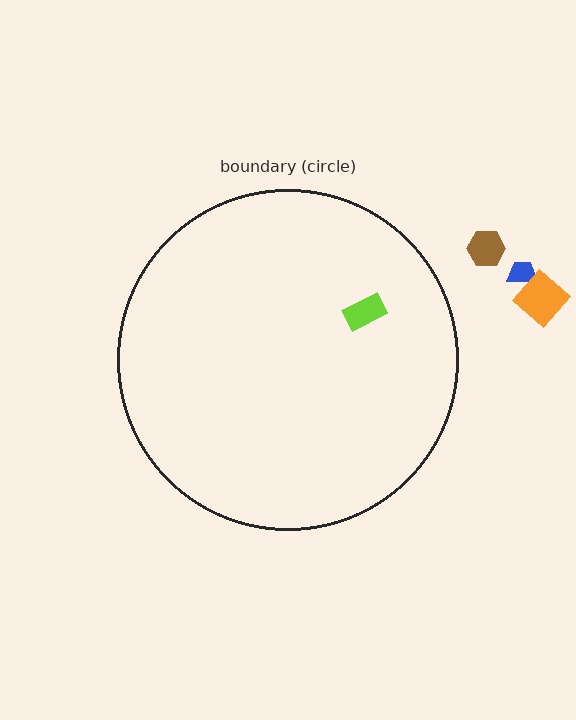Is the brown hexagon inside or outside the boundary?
Outside.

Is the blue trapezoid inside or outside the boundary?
Outside.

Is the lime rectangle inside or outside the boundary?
Inside.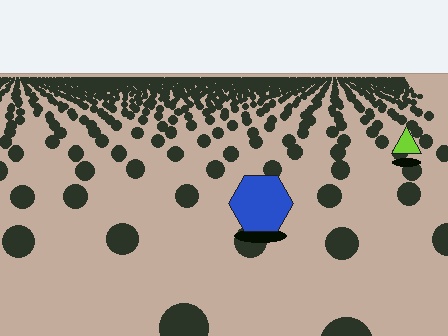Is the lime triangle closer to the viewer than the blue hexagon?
No. The blue hexagon is closer — you can tell from the texture gradient: the ground texture is coarser near it.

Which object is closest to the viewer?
The blue hexagon is closest. The texture marks near it are larger and more spread out.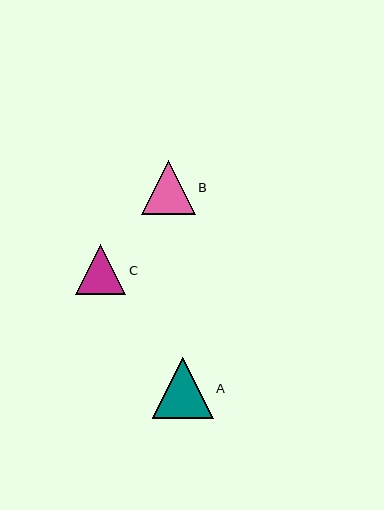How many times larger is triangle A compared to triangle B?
Triangle A is approximately 1.1 times the size of triangle B.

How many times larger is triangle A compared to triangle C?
Triangle A is approximately 1.2 times the size of triangle C.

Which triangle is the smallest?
Triangle C is the smallest with a size of approximately 50 pixels.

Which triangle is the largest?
Triangle A is the largest with a size of approximately 61 pixels.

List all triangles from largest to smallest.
From largest to smallest: A, B, C.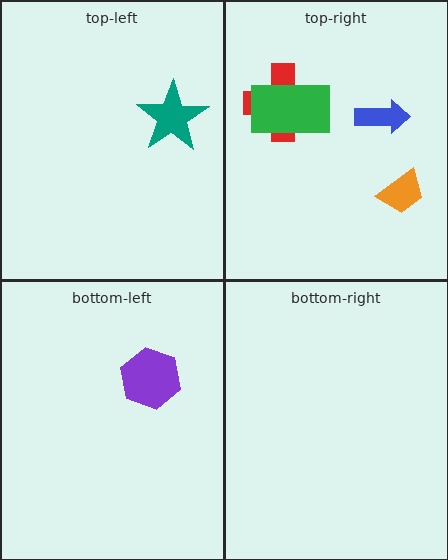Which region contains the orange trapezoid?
The top-right region.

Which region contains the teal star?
The top-left region.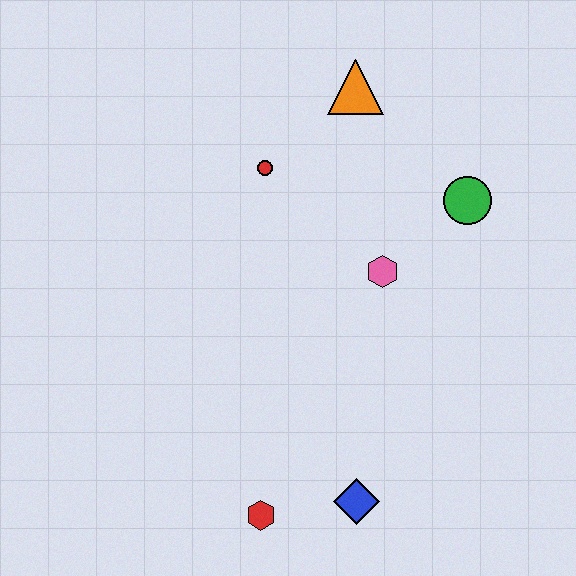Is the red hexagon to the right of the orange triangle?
No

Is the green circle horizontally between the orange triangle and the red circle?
No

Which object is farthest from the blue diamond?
The orange triangle is farthest from the blue diamond.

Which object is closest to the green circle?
The pink hexagon is closest to the green circle.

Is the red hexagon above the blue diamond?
No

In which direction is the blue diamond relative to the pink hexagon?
The blue diamond is below the pink hexagon.